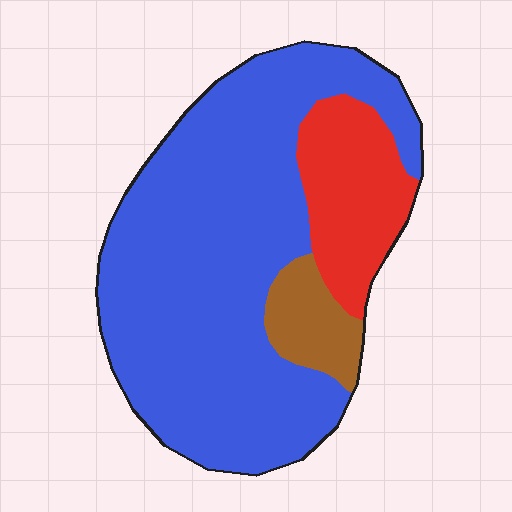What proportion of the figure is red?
Red takes up about one sixth (1/6) of the figure.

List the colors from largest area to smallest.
From largest to smallest: blue, red, brown.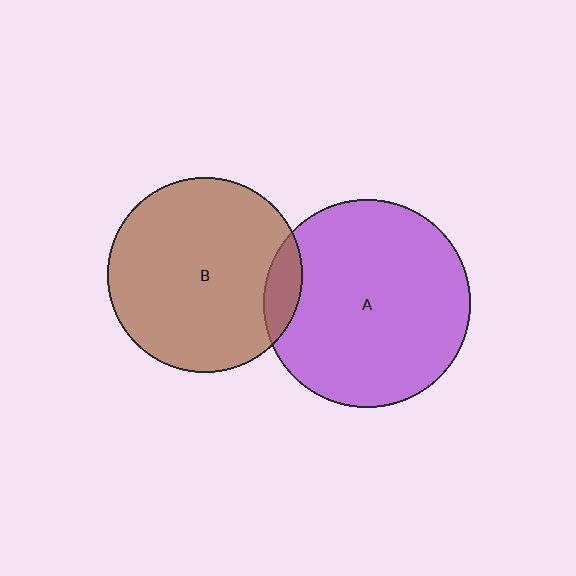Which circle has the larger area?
Circle A (purple).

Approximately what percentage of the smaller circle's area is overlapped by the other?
Approximately 10%.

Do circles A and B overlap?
Yes.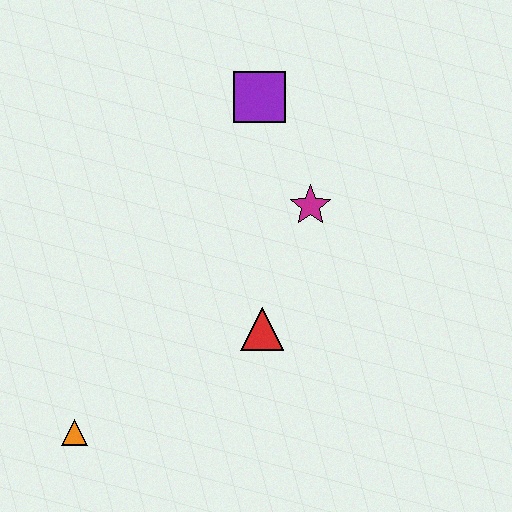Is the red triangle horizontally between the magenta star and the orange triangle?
Yes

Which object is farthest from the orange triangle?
The purple square is farthest from the orange triangle.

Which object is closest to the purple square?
The magenta star is closest to the purple square.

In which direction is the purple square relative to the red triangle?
The purple square is above the red triangle.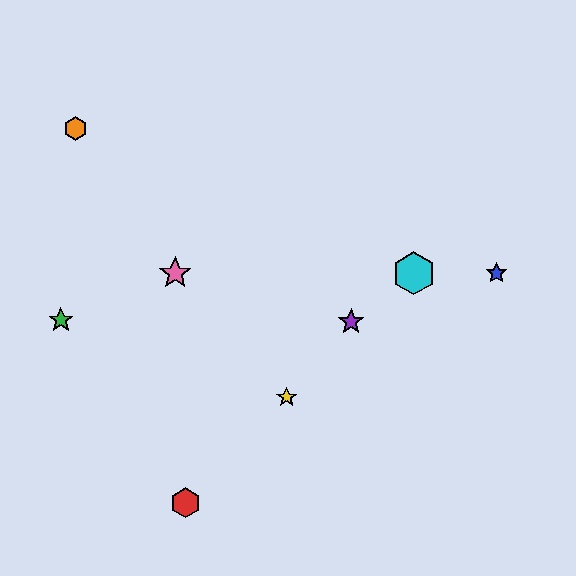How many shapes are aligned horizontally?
3 shapes (the blue star, the cyan hexagon, the pink star) are aligned horizontally.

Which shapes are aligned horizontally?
The blue star, the cyan hexagon, the pink star are aligned horizontally.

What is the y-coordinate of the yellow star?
The yellow star is at y≈397.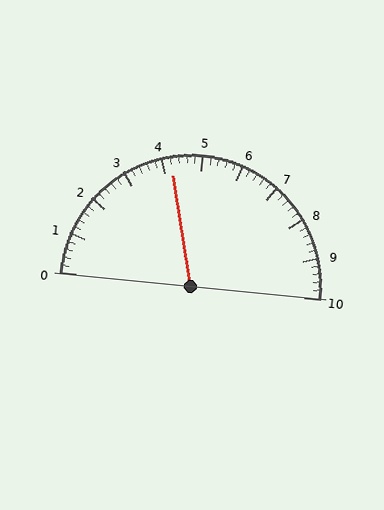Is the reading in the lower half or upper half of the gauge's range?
The reading is in the lower half of the range (0 to 10).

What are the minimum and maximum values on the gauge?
The gauge ranges from 0 to 10.